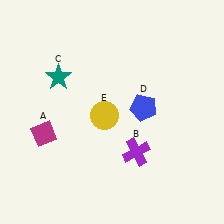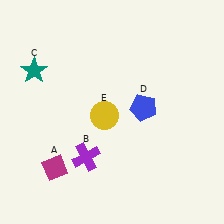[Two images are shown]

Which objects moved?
The objects that moved are: the magenta diamond (A), the purple cross (B), the teal star (C).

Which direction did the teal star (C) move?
The teal star (C) moved left.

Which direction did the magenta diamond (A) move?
The magenta diamond (A) moved down.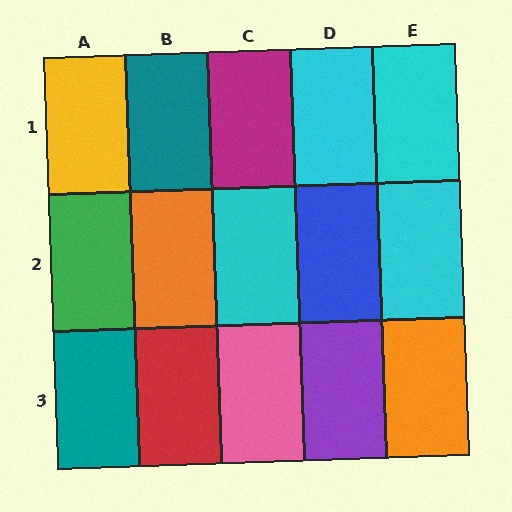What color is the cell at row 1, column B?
Teal.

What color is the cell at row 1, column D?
Cyan.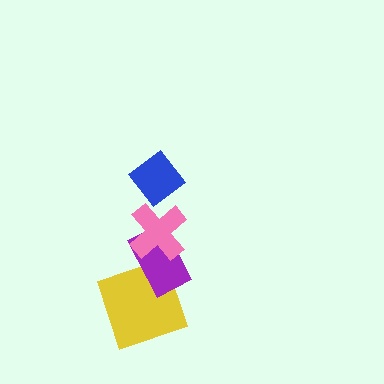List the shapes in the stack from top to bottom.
From top to bottom: the blue diamond, the pink cross, the purple rectangle, the yellow square.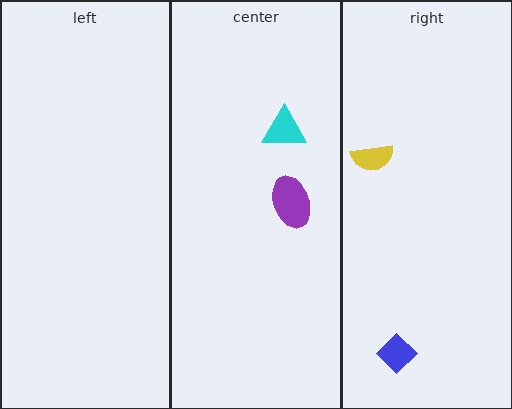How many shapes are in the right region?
2.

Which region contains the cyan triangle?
The center region.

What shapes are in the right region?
The yellow semicircle, the blue diamond.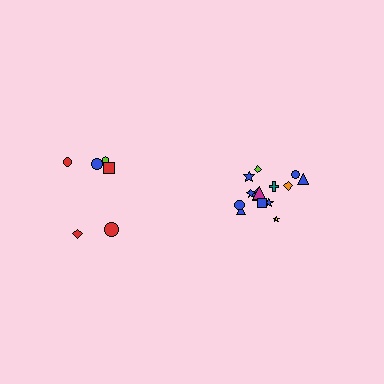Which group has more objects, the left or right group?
The right group.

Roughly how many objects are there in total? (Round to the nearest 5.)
Roughly 20 objects in total.